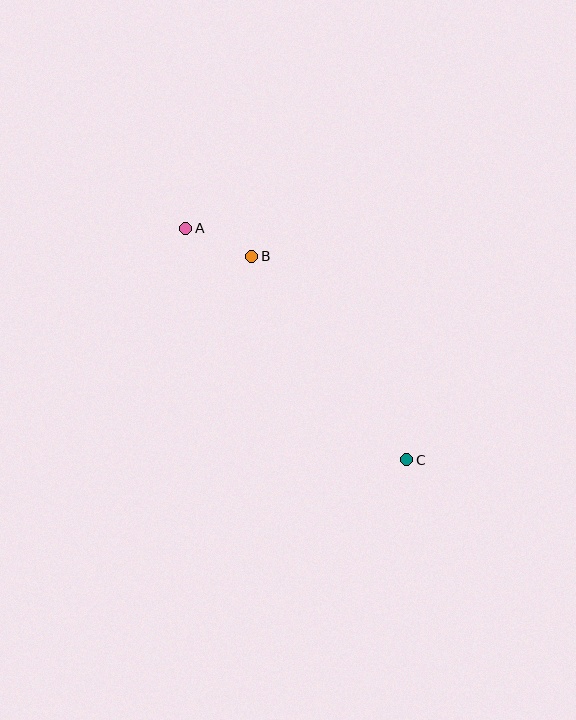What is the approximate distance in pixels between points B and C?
The distance between B and C is approximately 256 pixels.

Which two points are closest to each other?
Points A and B are closest to each other.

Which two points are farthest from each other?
Points A and C are farthest from each other.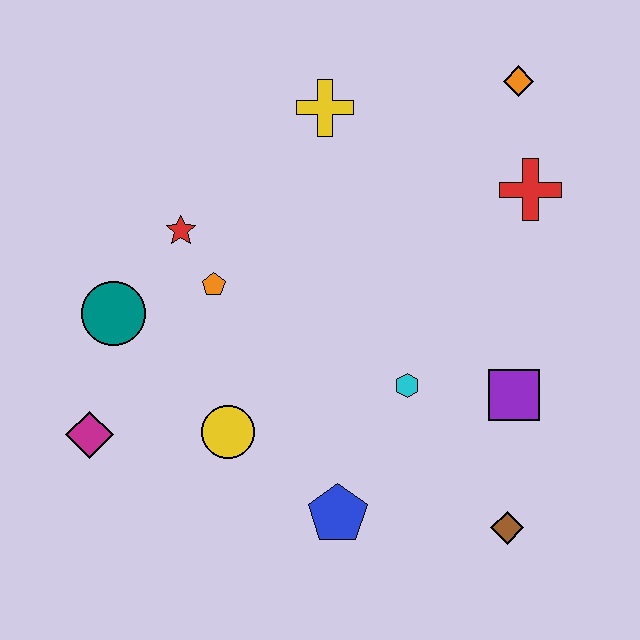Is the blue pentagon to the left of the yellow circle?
No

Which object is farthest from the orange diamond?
The magenta diamond is farthest from the orange diamond.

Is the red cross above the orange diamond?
No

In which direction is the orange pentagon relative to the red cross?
The orange pentagon is to the left of the red cross.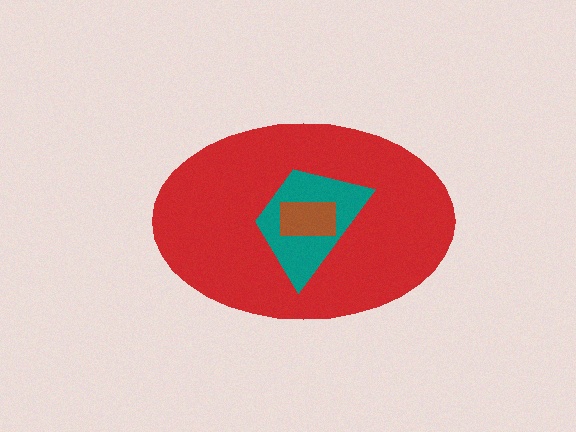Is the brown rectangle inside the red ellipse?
Yes.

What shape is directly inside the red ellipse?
The teal trapezoid.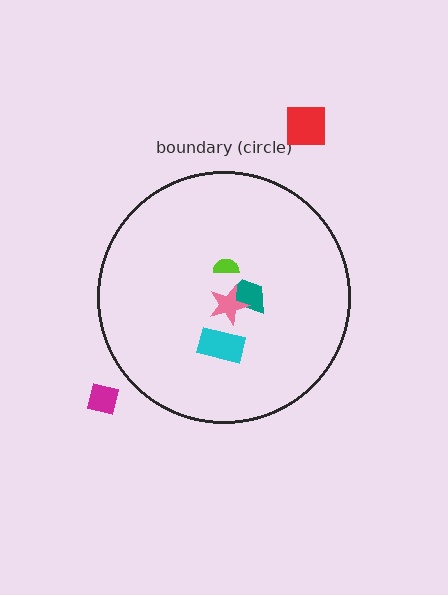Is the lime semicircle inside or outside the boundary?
Inside.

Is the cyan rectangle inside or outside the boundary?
Inside.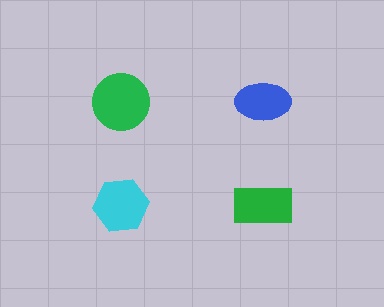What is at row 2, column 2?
A green rectangle.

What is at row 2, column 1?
A cyan hexagon.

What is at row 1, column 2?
A blue ellipse.